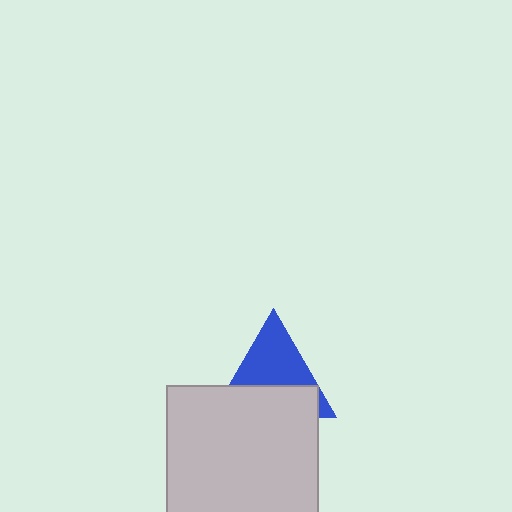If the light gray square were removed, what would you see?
You would see the complete blue triangle.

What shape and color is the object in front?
The object in front is a light gray square.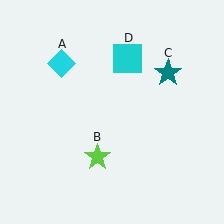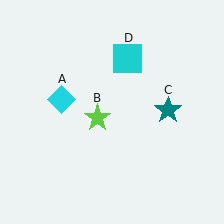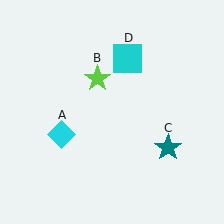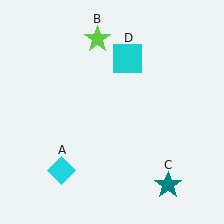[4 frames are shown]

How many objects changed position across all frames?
3 objects changed position: cyan diamond (object A), lime star (object B), teal star (object C).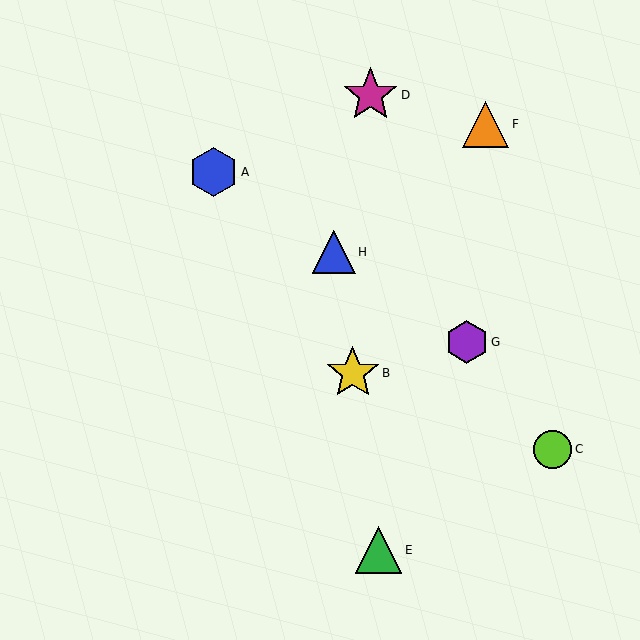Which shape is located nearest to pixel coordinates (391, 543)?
The green triangle (labeled E) at (378, 550) is nearest to that location.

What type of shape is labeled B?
Shape B is a yellow star.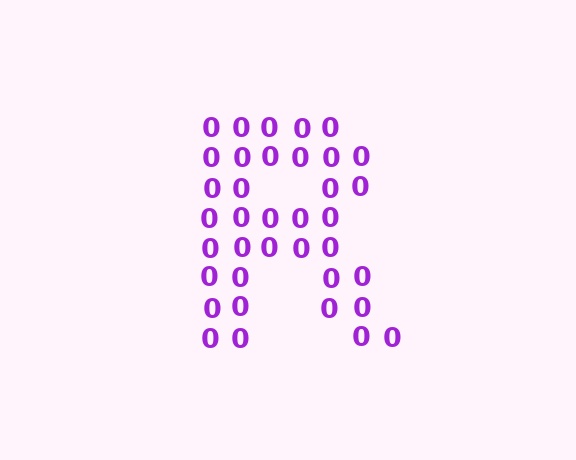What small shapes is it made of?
It is made of small digit 0's.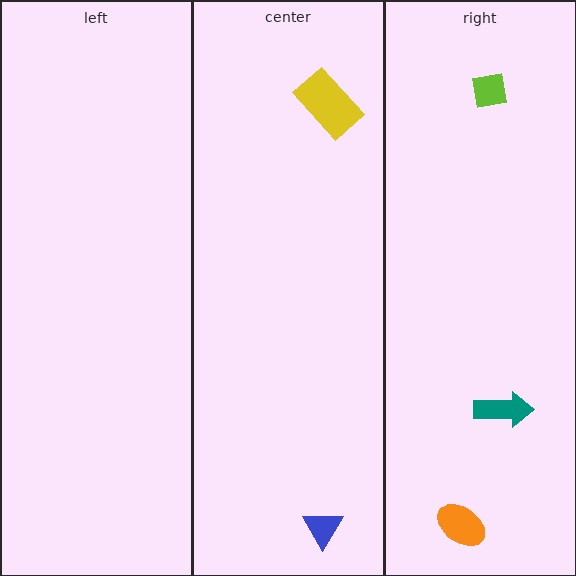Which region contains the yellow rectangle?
The center region.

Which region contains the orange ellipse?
The right region.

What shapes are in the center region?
The yellow rectangle, the blue triangle.